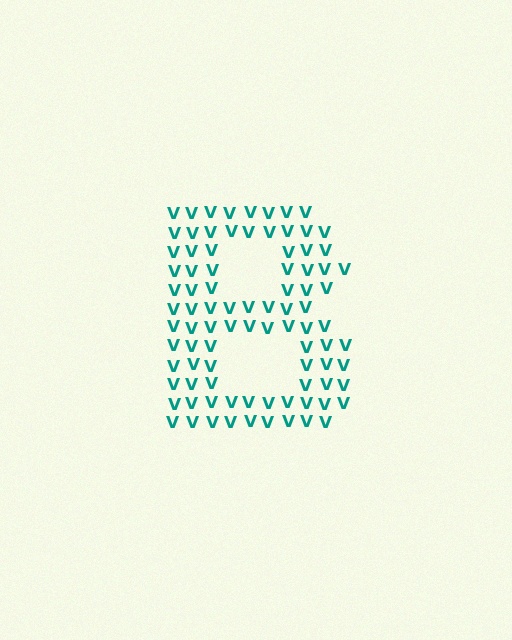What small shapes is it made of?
It is made of small letter V's.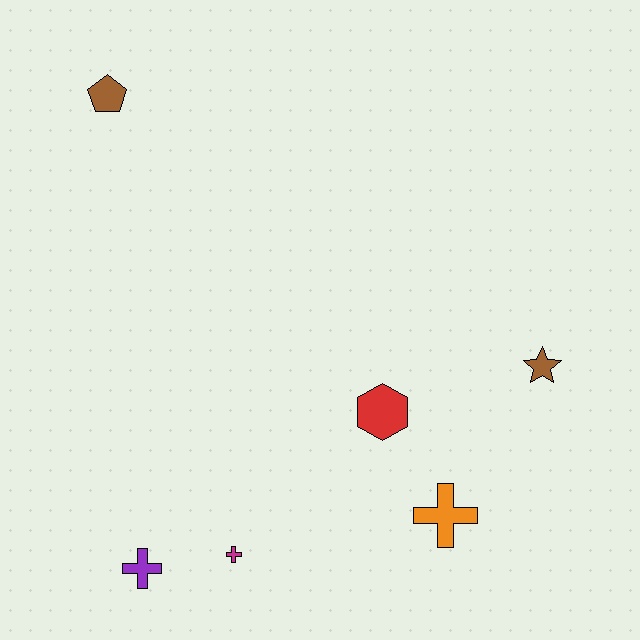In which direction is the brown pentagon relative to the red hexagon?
The brown pentagon is above the red hexagon.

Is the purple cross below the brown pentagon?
Yes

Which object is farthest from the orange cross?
The brown pentagon is farthest from the orange cross.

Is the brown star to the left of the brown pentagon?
No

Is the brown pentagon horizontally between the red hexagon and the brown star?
No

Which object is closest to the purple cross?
The magenta cross is closest to the purple cross.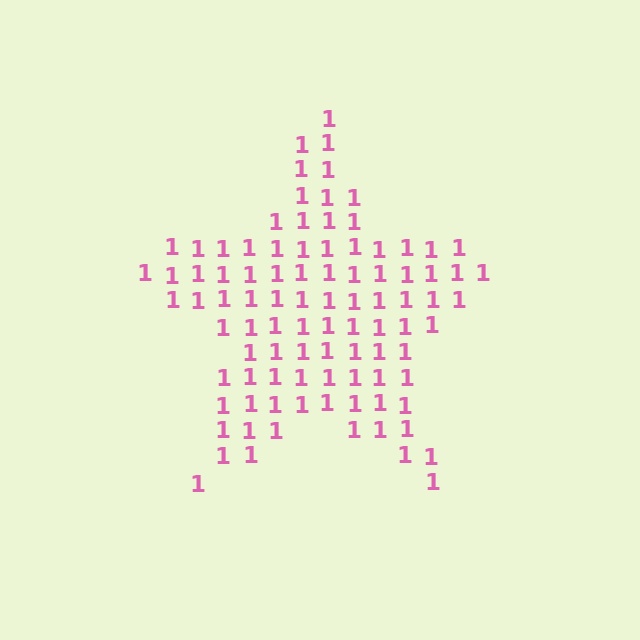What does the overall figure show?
The overall figure shows a star.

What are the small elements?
The small elements are digit 1's.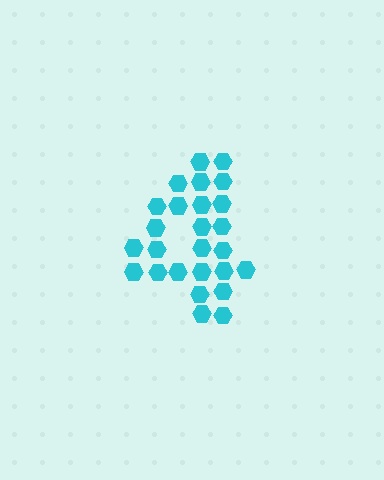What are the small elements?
The small elements are hexagons.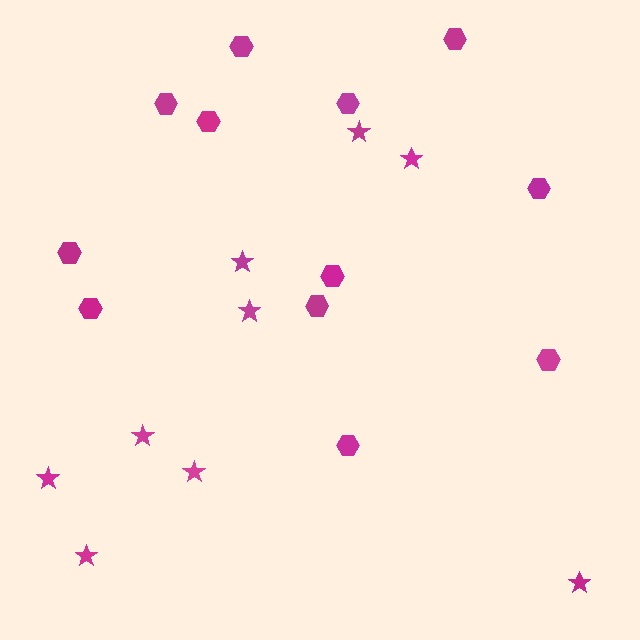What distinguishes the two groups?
There are 2 groups: one group of hexagons (12) and one group of stars (9).